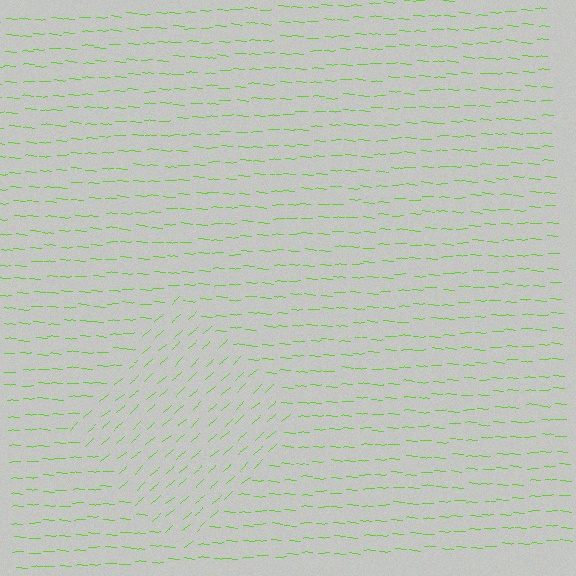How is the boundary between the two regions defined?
The boundary is defined purely by a change in line orientation (approximately 45 degrees difference). All lines are the same color and thickness.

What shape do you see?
I see a diamond.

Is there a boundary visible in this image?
Yes, there is a texture boundary formed by a change in line orientation.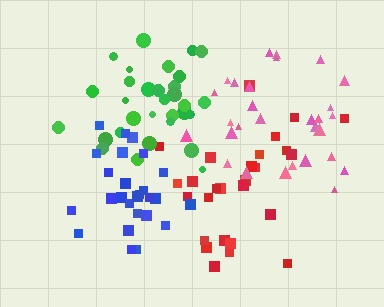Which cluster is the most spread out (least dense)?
Red.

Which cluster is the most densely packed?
Blue.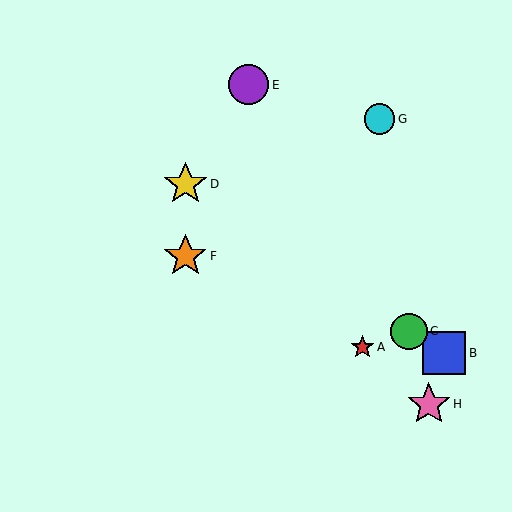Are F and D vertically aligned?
Yes, both are at x≈185.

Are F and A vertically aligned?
No, F is at x≈185 and A is at x≈362.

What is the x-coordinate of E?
Object E is at x≈249.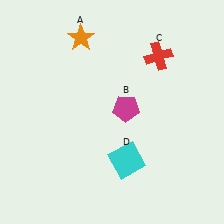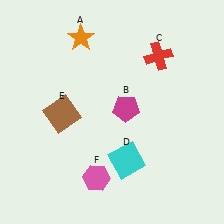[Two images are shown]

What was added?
A brown square (E), a pink hexagon (F) were added in Image 2.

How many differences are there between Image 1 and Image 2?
There are 2 differences between the two images.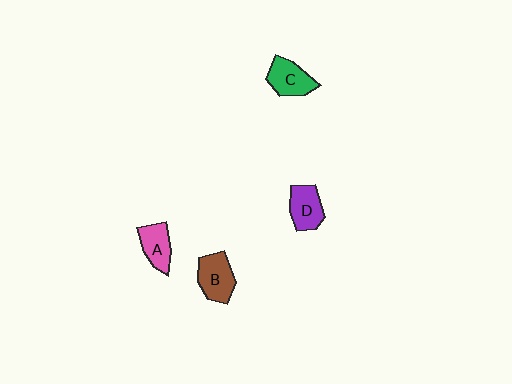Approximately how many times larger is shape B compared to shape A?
Approximately 1.2 times.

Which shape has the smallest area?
Shape A (pink).